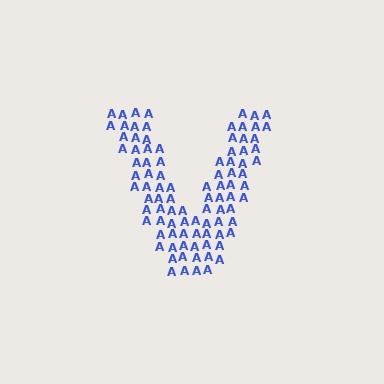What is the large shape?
The large shape is the letter V.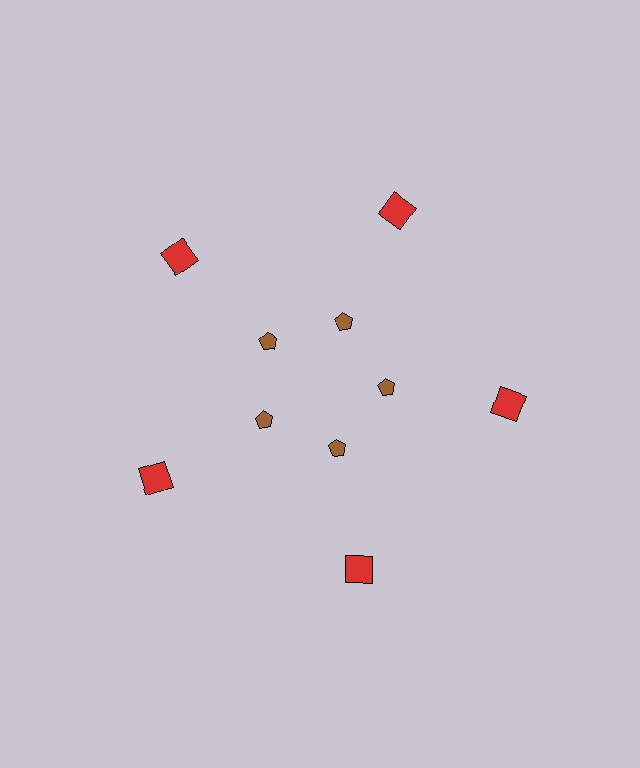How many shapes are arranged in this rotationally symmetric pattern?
There are 10 shapes, arranged in 5 groups of 2.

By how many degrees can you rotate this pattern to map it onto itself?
The pattern maps onto itself every 72 degrees of rotation.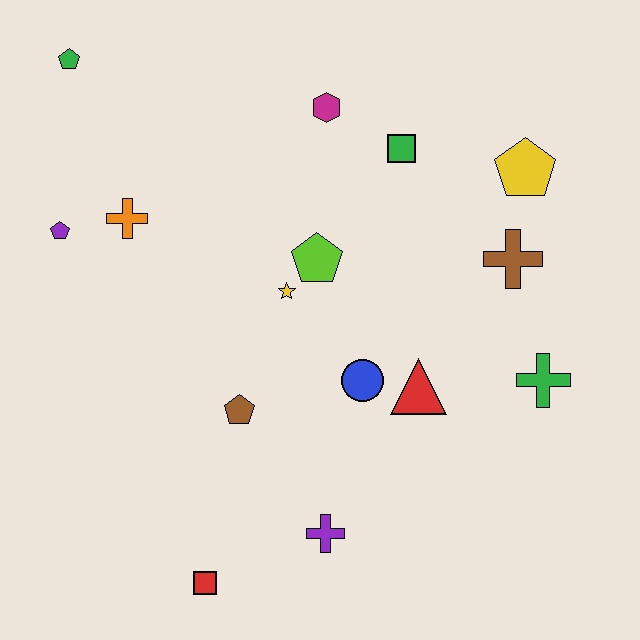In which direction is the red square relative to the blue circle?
The red square is below the blue circle.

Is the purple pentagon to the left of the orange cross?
Yes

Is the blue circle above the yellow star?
No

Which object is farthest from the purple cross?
The green pentagon is farthest from the purple cross.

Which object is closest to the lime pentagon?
The yellow star is closest to the lime pentagon.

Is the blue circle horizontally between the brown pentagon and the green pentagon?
No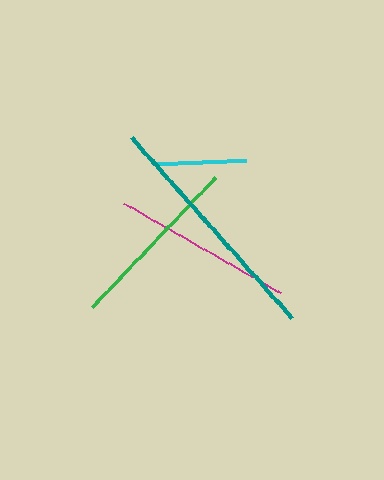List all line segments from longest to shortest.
From longest to shortest: teal, magenta, green, cyan.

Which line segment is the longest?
The teal line is the longest at approximately 242 pixels.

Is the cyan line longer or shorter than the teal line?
The teal line is longer than the cyan line.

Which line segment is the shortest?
The cyan line is the shortest at approximately 89 pixels.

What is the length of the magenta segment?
The magenta segment is approximately 181 pixels long.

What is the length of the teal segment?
The teal segment is approximately 242 pixels long.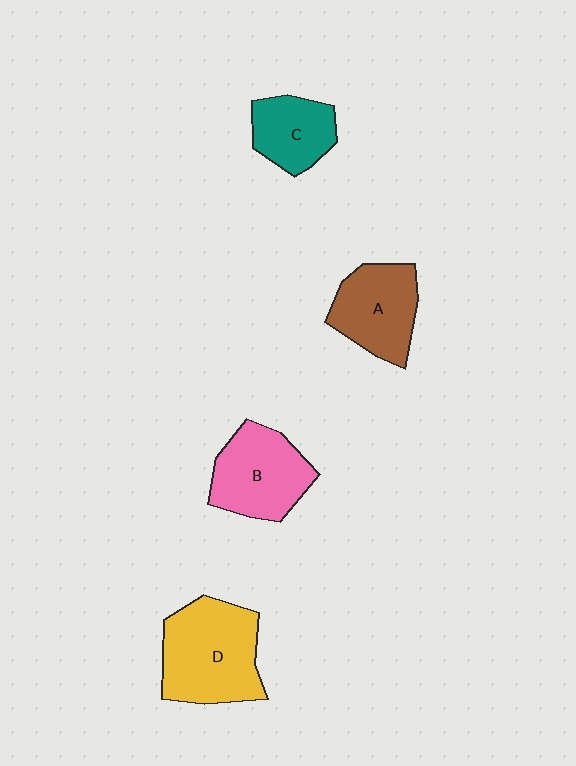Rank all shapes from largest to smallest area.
From largest to smallest: D (yellow), B (pink), A (brown), C (teal).